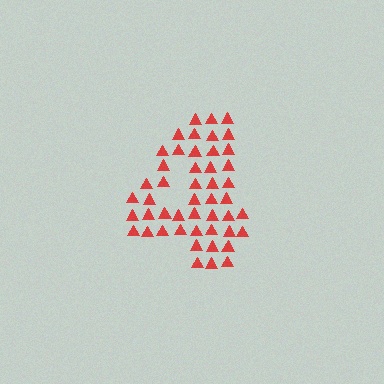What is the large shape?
The large shape is the digit 4.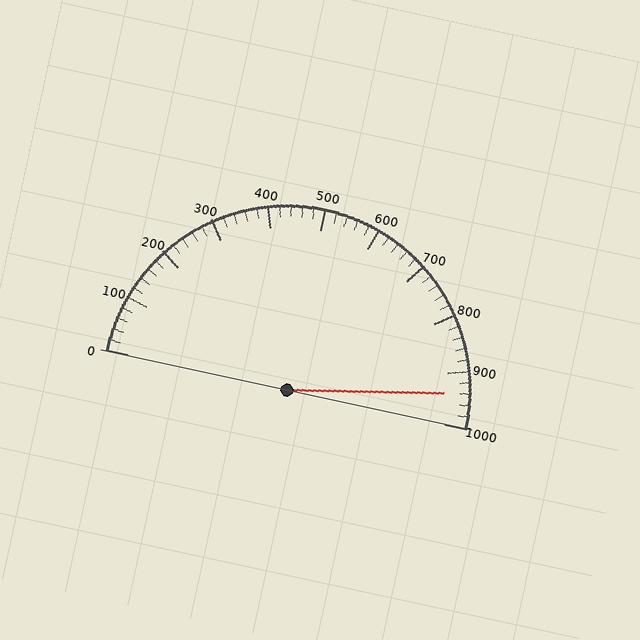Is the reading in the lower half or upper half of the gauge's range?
The reading is in the upper half of the range (0 to 1000).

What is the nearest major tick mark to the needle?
The nearest major tick mark is 900.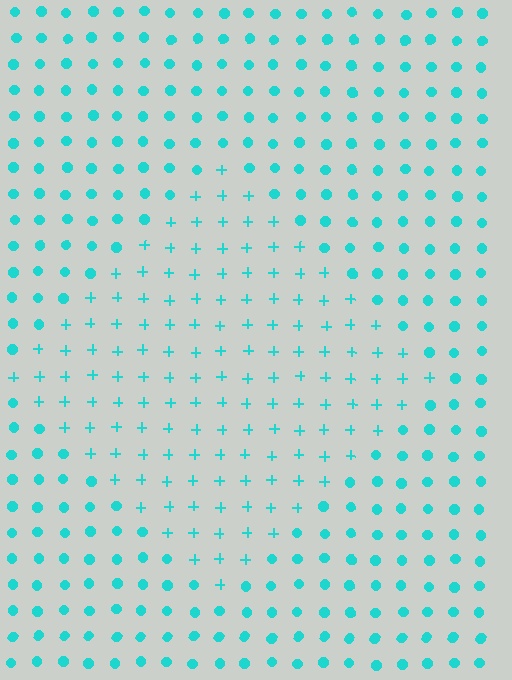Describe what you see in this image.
The image is filled with small cyan elements arranged in a uniform grid. A diamond-shaped region contains plus signs, while the surrounding area contains circles. The boundary is defined purely by the change in element shape.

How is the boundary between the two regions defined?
The boundary is defined by a change in element shape: plus signs inside vs. circles outside. All elements share the same color and spacing.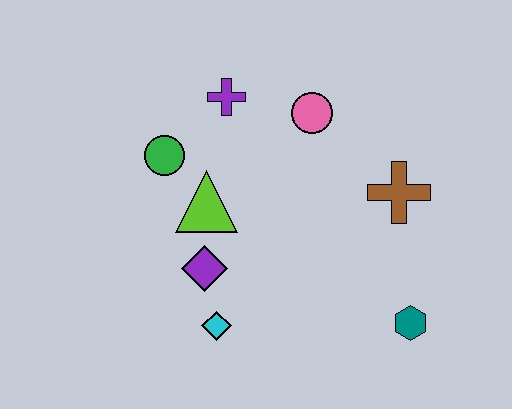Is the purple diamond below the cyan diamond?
No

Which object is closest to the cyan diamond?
The purple diamond is closest to the cyan diamond.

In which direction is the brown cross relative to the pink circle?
The brown cross is to the right of the pink circle.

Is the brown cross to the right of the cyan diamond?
Yes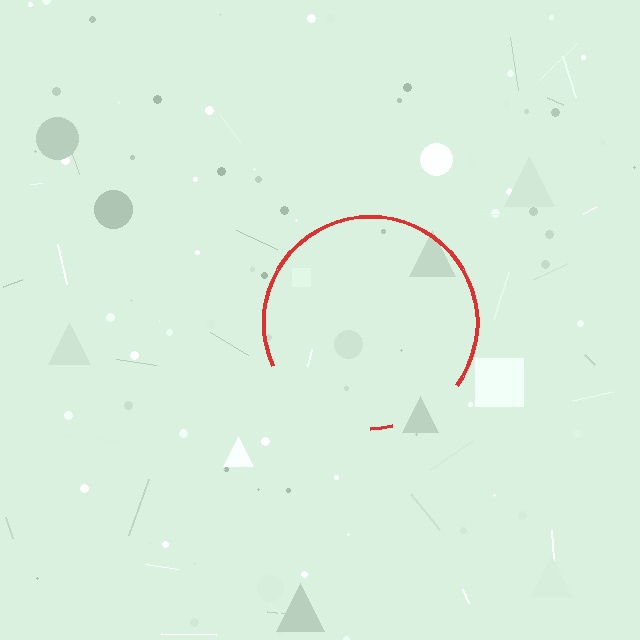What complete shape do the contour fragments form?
The contour fragments form a circle.